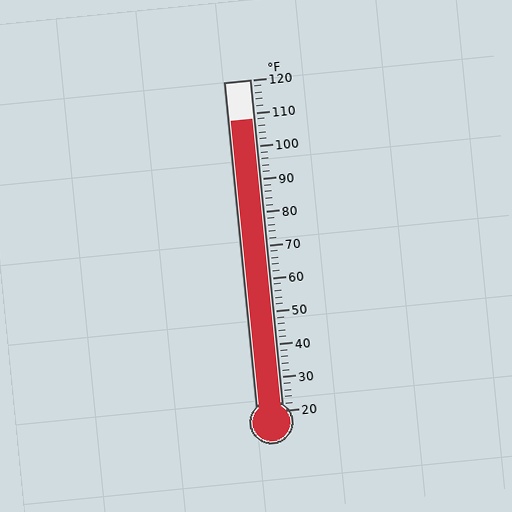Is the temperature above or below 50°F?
The temperature is above 50°F.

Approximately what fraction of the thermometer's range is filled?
The thermometer is filled to approximately 90% of its range.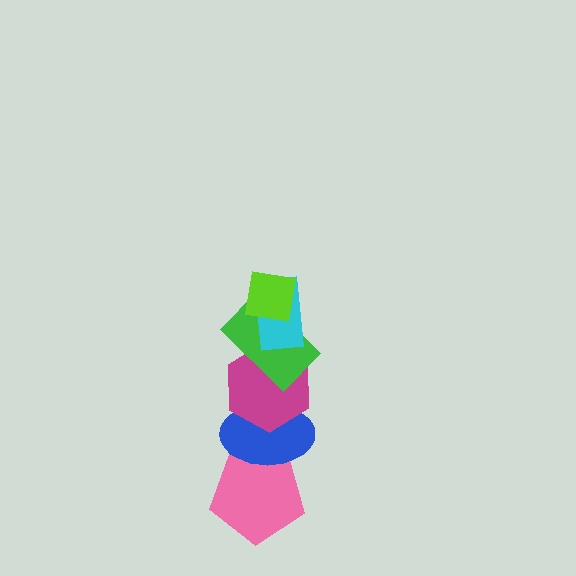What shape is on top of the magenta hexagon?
The green rectangle is on top of the magenta hexagon.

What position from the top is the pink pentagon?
The pink pentagon is 6th from the top.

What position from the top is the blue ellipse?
The blue ellipse is 5th from the top.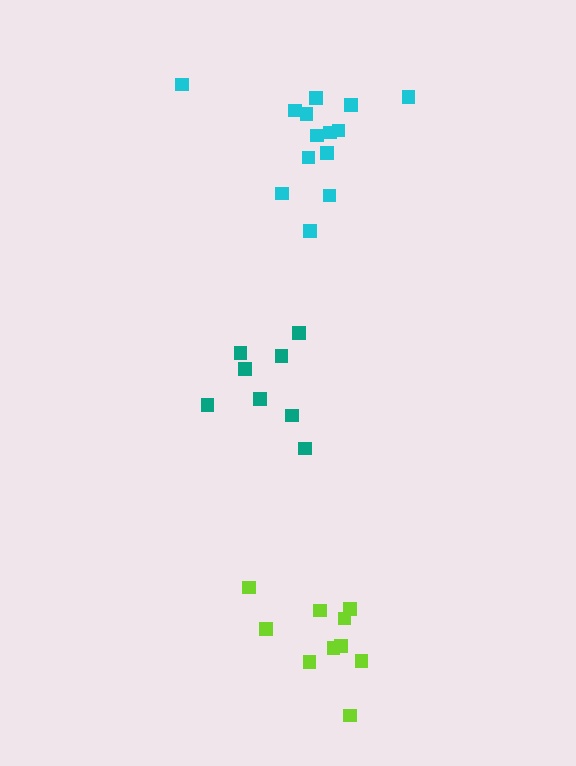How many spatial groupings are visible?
There are 3 spatial groupings.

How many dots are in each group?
Group 1: 8 dots, Group 2: 10 dots, Group 3: 14 dots (32 total).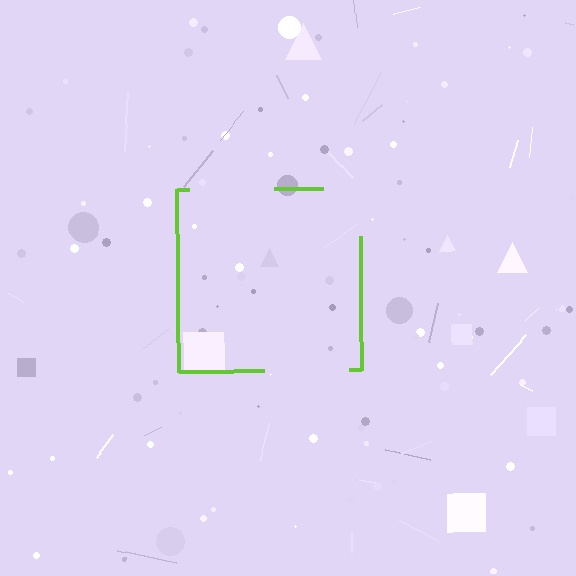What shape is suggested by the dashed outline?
The dashed outline suggests a square.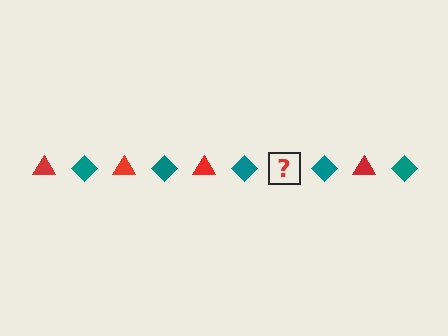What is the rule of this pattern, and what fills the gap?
The rule is that the pattern alternates between red triangle and teal diamond. The gap should be filled with a red triangle.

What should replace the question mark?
The question mark should be replaced with a red triangle.